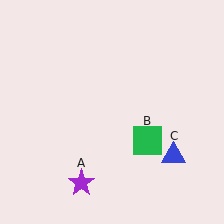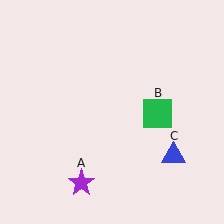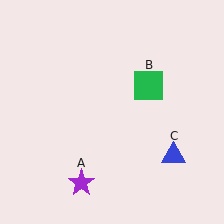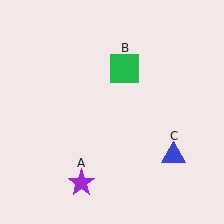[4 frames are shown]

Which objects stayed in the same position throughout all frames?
Purple star (object A) and blue triangle (object C) remained stationary.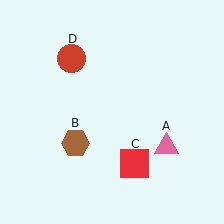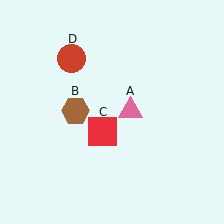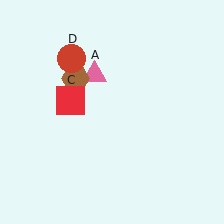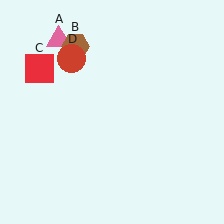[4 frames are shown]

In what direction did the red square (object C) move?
The red square (object C) moved up and to the left.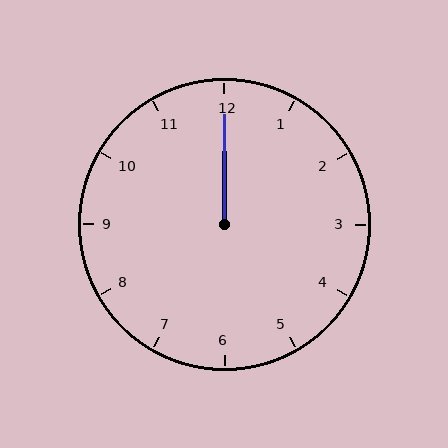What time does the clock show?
12:00.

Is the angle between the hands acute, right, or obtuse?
It is acute.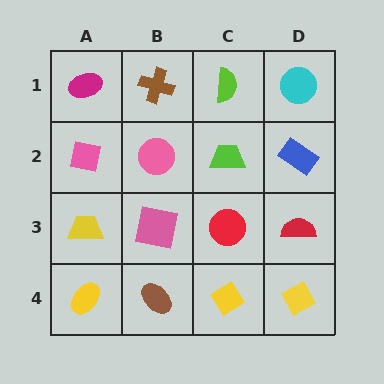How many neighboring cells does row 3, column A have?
3.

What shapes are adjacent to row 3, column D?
A blue rectangle (row 2, column D), a yellow diamond (row 4, column D), a red circle (row 3, column C).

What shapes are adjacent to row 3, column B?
A pink circle (row 2, column B), a brown ellipse (row 4, column B), a yellow trapezoid (row 3, column A), a red circle (row 3, column C).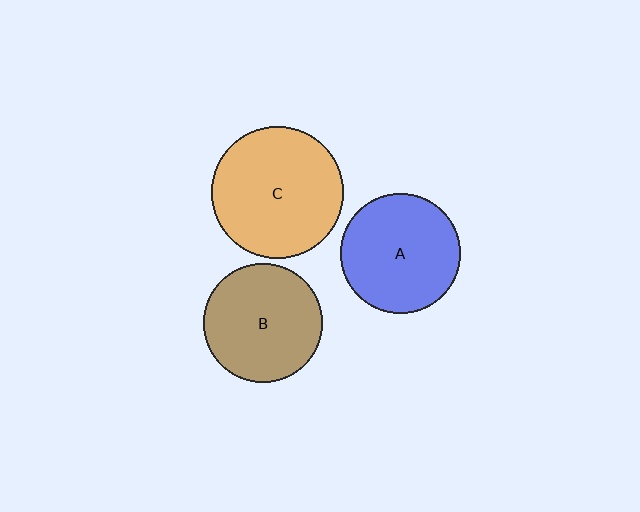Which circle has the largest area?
Circle C (orange).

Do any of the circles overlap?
No, none of the circles overlap.